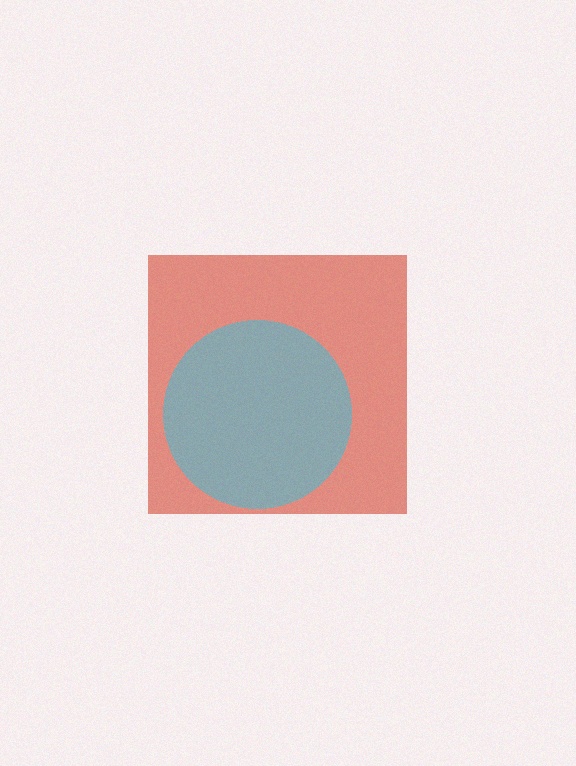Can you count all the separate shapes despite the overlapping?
Yes, there are 2 separate shapes.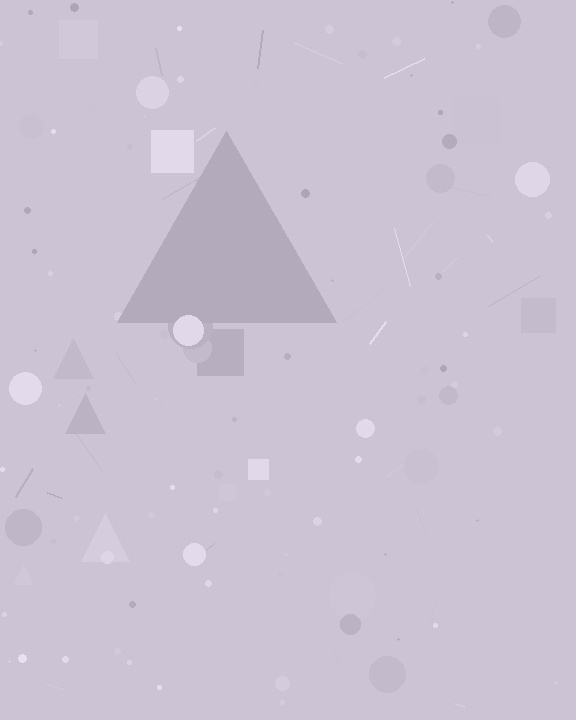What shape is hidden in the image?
A triangle is hidden in the image.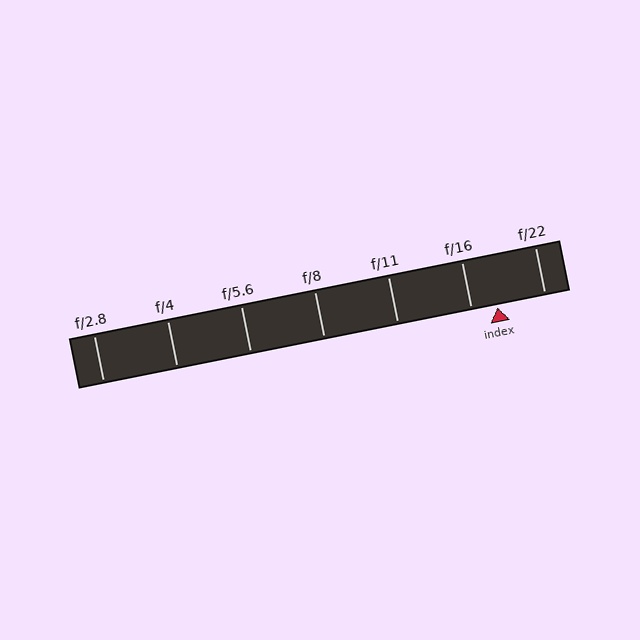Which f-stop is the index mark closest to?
The index mark is closest to f/16.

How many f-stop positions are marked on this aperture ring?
There are 7 f-stop positions marked.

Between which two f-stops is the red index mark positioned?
The index mark is between f/16 and f/22.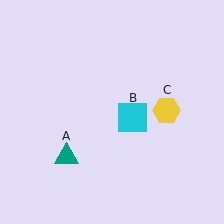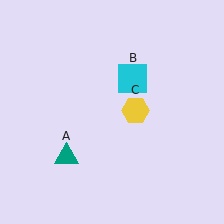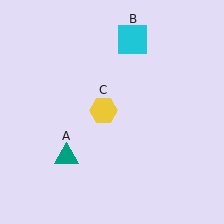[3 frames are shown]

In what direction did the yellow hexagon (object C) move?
The yellow hexagon (object C) moved left.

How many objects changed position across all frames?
2 objects changed position: cyan square (object B), yellow hexagon (object C).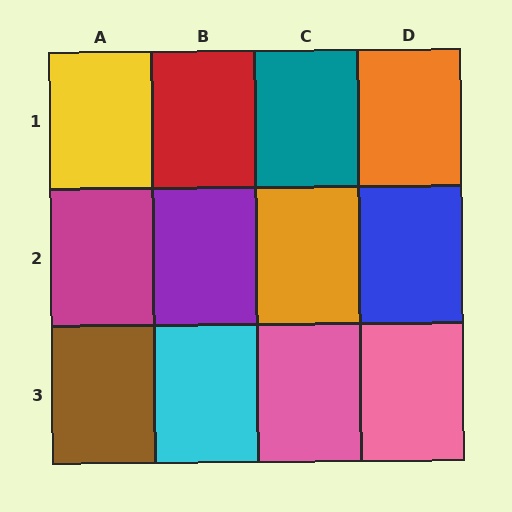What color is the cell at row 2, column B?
Purple.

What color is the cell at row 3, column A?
Brown.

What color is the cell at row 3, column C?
Pink.